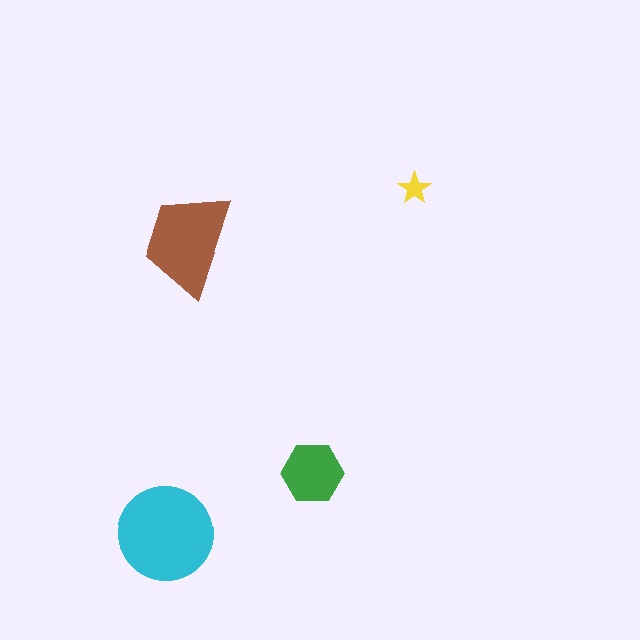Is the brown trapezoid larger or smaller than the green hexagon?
Larger.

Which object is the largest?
The cyan circle.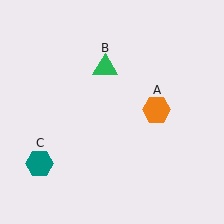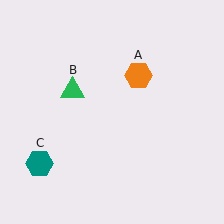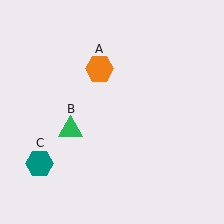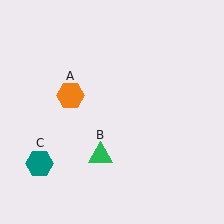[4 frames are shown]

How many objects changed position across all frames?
2 objects changed position: orange hexagon (object A), green triangle (object B).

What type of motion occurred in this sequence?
The orange hexagon (object A), green triangle (object B) rotated counterclockwise around the center of the scene.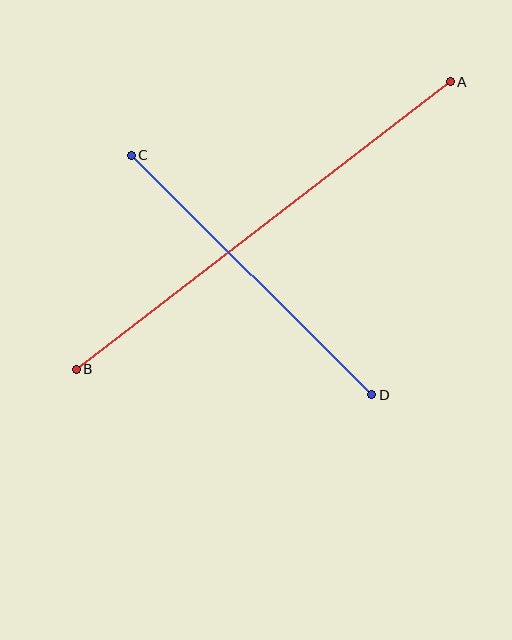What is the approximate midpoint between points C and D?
The midpoint is at approximately (251, 275) pixels.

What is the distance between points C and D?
The distance is approximately 340 pixels.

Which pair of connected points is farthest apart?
Points A and B are farthest apart.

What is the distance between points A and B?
The distance is approximately 472 pixels.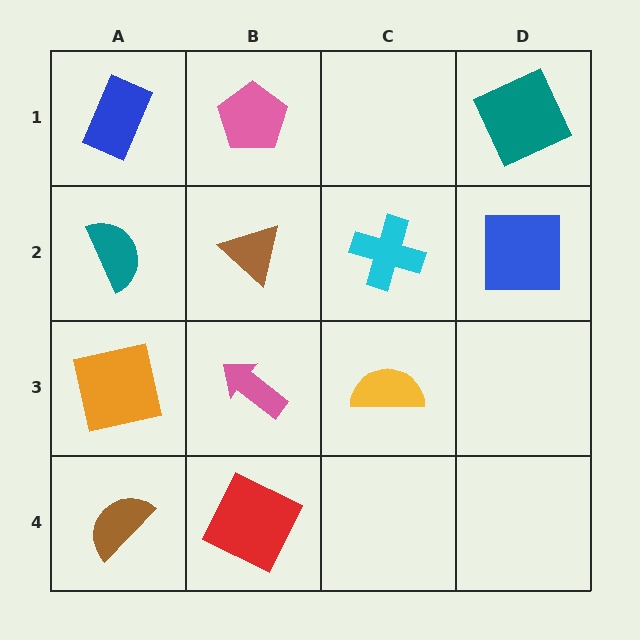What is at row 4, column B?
A red square.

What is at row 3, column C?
A yellow semicircle.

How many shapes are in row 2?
4 shapes.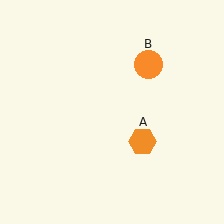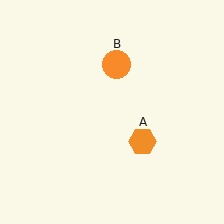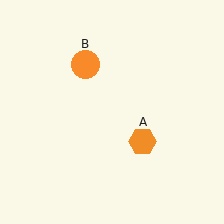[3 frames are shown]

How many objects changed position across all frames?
1 object changed position: orange circle (object B).